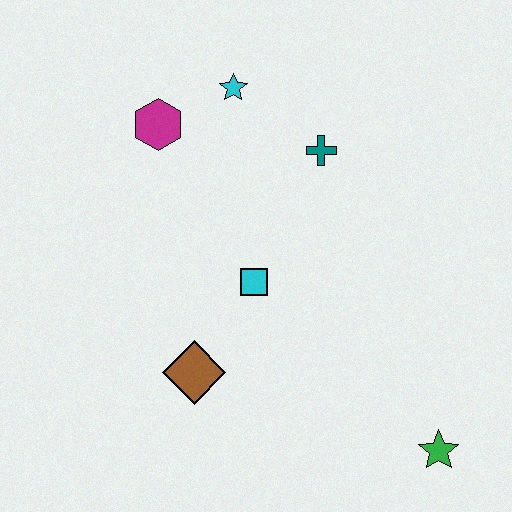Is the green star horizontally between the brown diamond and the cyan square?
No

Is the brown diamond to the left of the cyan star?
Yes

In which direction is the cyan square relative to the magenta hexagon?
The cyan square is below the magenta hexagon.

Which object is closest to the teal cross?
The cyan star is closest to the teal cross.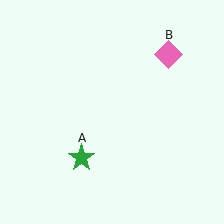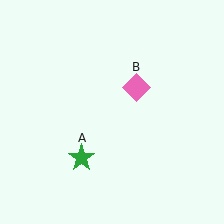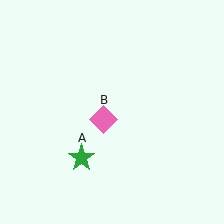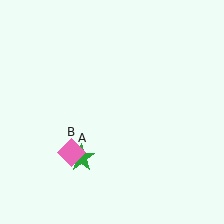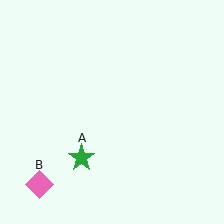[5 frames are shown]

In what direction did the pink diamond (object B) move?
The pink diamond (object B) moved down and to the left.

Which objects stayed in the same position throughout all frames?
Green star (object A) remained stationary.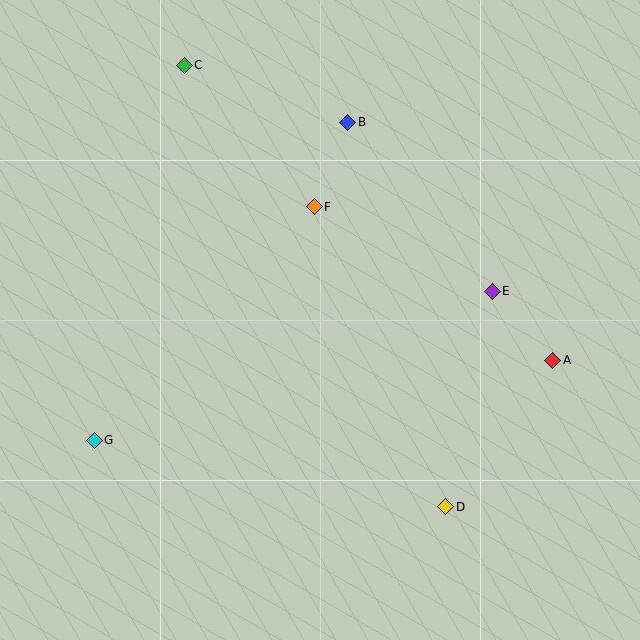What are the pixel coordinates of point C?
Point C is at (184, 65).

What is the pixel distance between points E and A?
The distance between E and A is 92 pixels.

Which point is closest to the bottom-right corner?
Point D is closest to the bottom-right corner.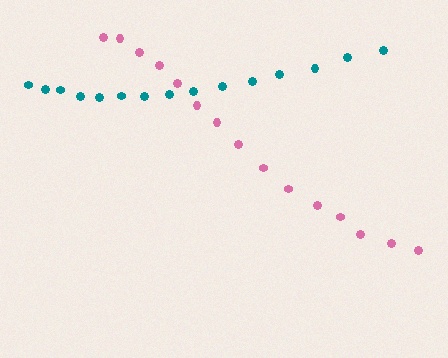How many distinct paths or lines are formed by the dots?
There are 2 distinct paths.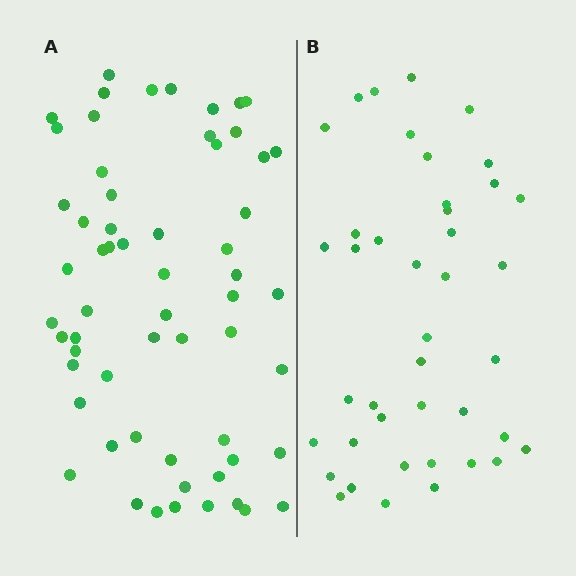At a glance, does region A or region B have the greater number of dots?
Region A (the left region) has more dots.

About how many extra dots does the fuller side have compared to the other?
Region A has approximately 20 more dots than region B.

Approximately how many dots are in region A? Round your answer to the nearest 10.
About 60 dots.